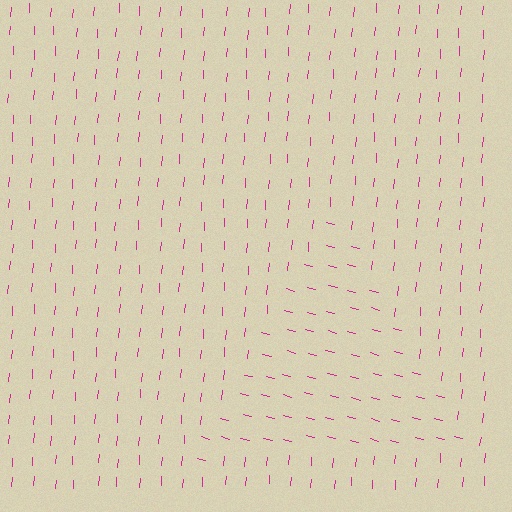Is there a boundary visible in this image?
Yes, there is a texture boundary formed by a change in line orientation.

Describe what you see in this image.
The image is filled with small magenta line segments. A triangle region in the image has lines oriented differently from the surrounding lines, creating a visible texture boundary.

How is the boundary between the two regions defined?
The boundary is defined purely by a change in line orientation (approximately 81 degrees difference). All lines are the same color and thickness.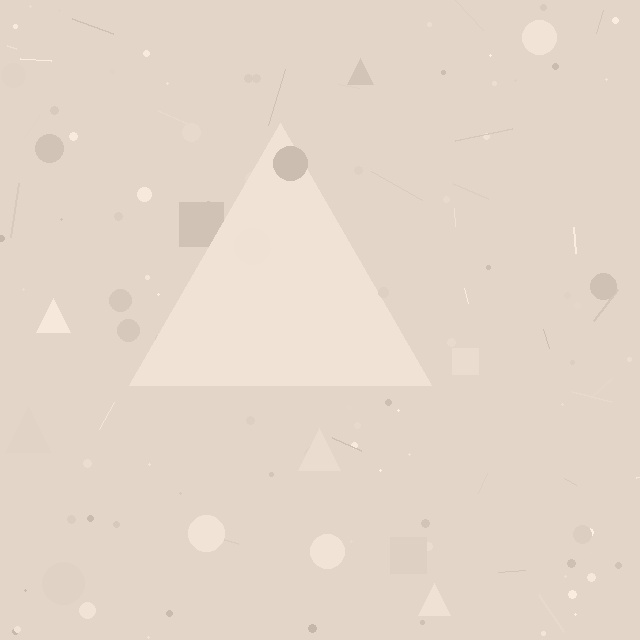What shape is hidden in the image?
A triangle is hidden in the image.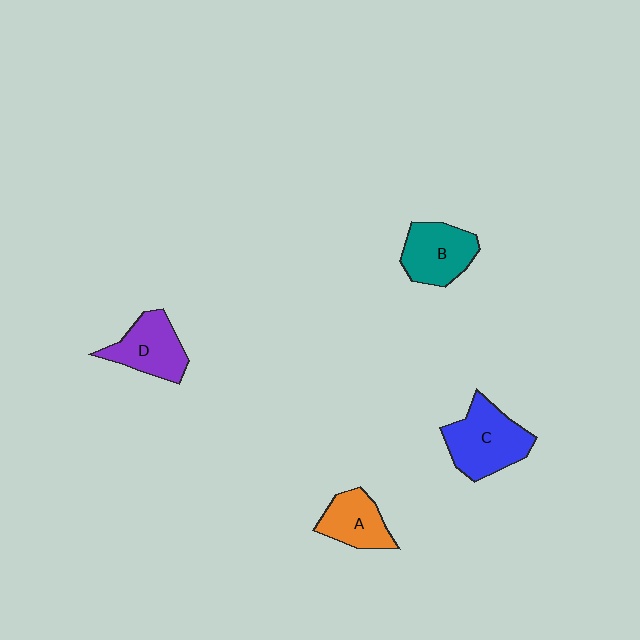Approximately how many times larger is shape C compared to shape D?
Approximately 1.3 times.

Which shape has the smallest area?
Shape A (orange).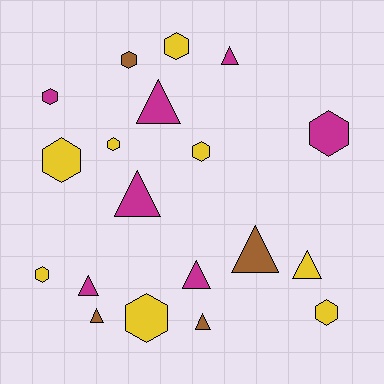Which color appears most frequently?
Yellow, with 8 objects.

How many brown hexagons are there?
There is 1 brown hexagon.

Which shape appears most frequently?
Hexagon, with 10 objects.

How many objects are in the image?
There are 19 objects.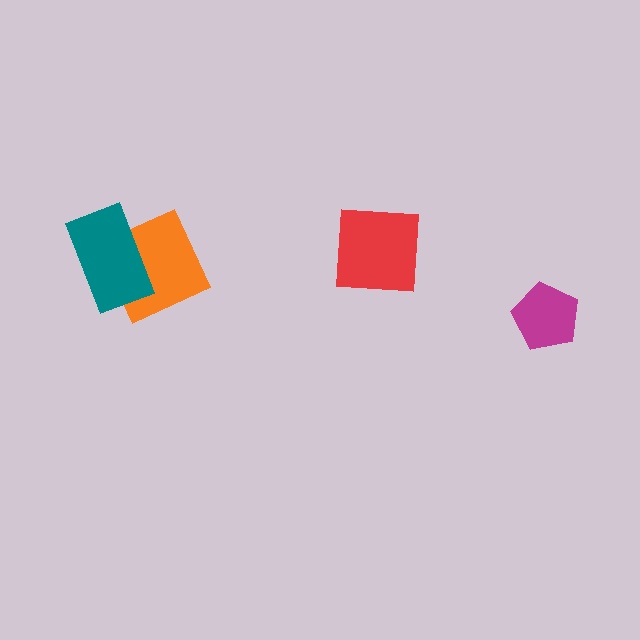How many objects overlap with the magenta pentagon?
0 objects overlap with the magenta pentagon.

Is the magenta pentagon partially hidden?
No, no other shape covers it.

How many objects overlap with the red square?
0 objects overlap with the red square.